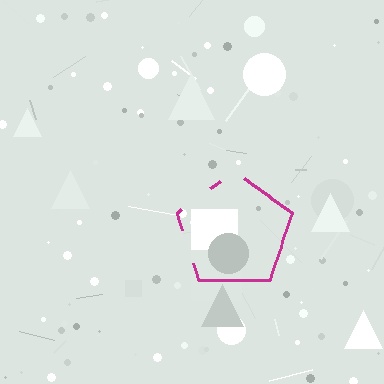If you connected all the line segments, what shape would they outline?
They would outline a pentagon.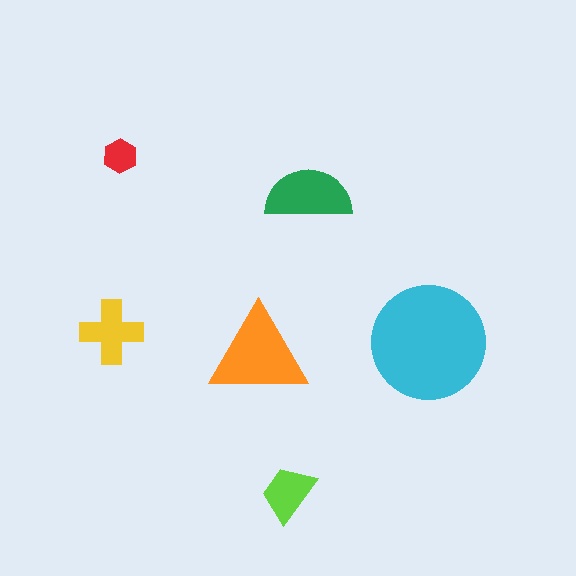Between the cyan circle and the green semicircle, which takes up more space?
The cyan circle.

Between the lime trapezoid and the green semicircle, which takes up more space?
The green semicircle.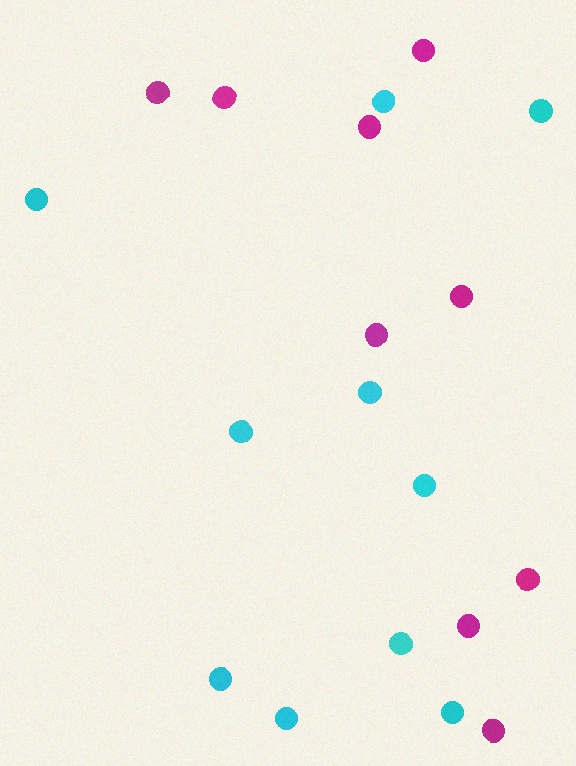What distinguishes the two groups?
There are 2 groups: one group of cyan circles (10) and one group of magenta circles (9).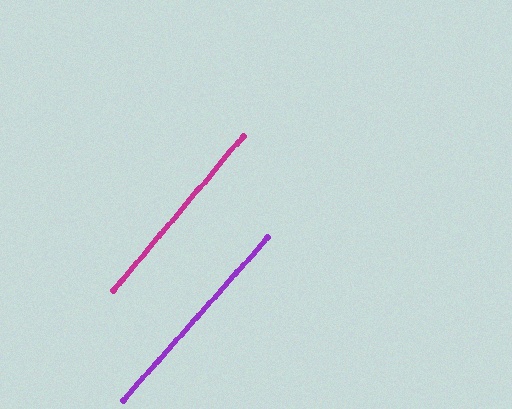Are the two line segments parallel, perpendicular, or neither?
Parallel — their directions differ by only 1.4°.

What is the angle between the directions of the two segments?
Approximately 1 degree.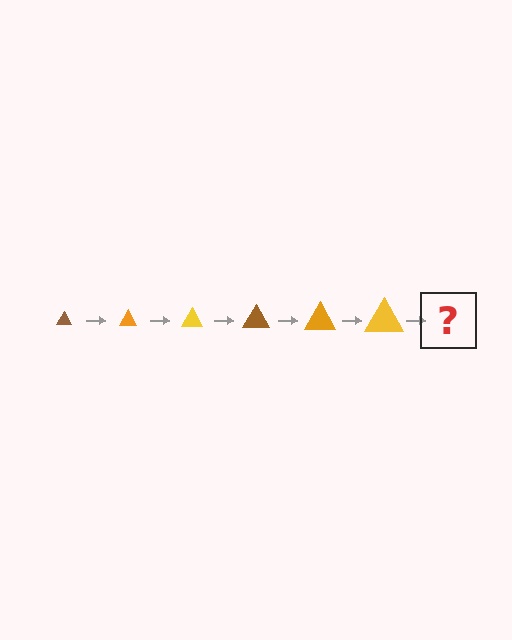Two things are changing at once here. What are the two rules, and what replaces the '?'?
The two rules are that the triangle grows larger each step and the color cycles through brown, orange, and yellow. The '?' should be a brown triangle, larger than the previous one.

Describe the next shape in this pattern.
It should be a brown triangle, larger than the previous one.